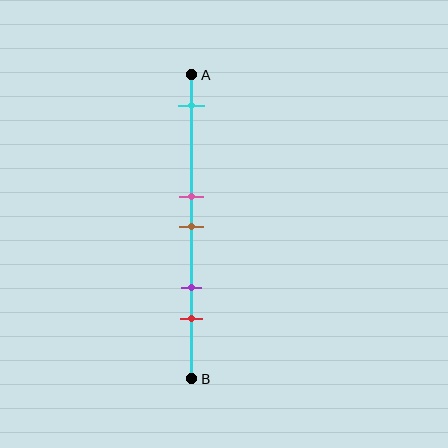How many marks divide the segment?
There are 5 marks dividing the segment.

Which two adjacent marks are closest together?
The pink and brown marks are the closest adjacent pair.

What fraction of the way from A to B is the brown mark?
The brown mark is approximately 50% (0.5) of the way from A to B.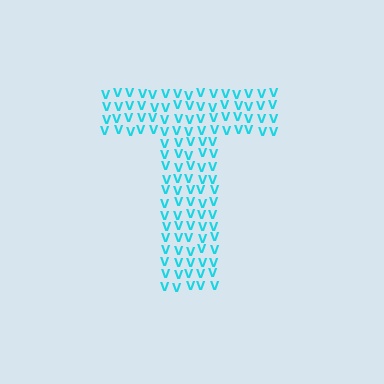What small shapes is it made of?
It is made of small letter V's.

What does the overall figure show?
The overall figure shows the letter T.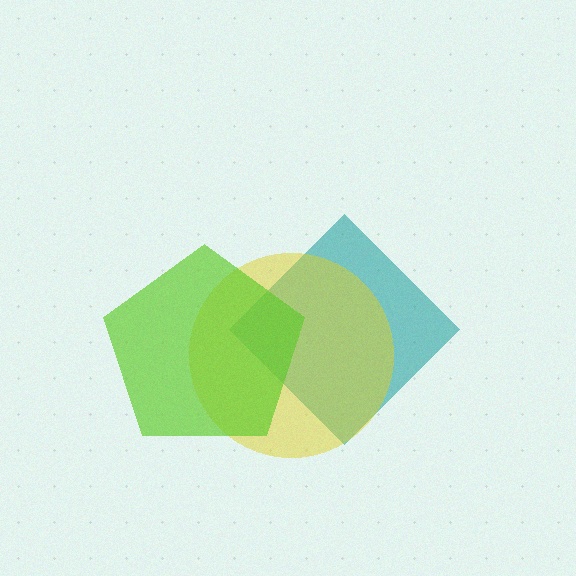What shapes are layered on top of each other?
The layered shapes are: a teal diamond, a yellow circle, a lime pentagon.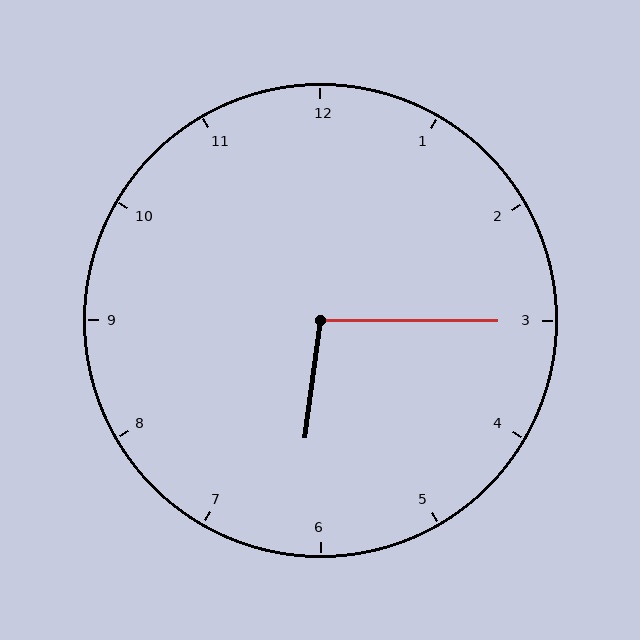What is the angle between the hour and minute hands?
Approximately 98 degrees.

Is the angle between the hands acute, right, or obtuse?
It is obtuse.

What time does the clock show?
6:15.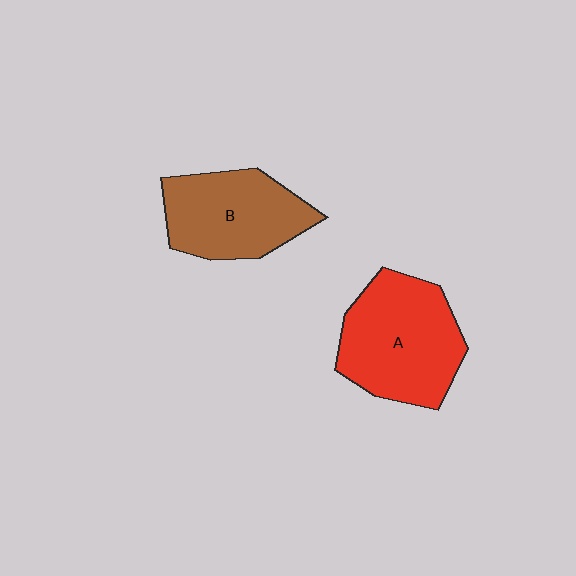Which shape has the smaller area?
Shape B (brown).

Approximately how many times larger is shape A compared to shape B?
Approximately 1.2 times.